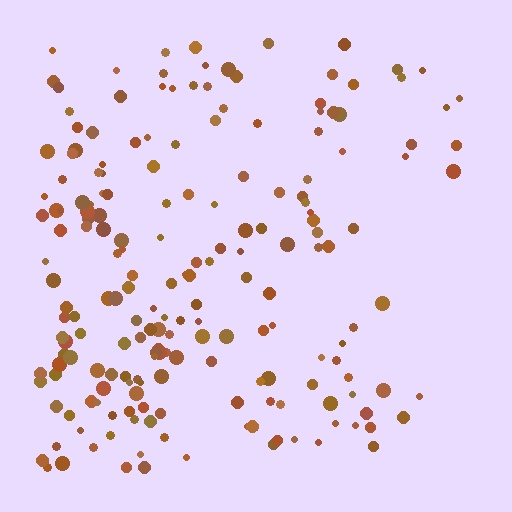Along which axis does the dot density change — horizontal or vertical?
Horizontal.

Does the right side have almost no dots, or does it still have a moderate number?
Still a moderate number, just noticeably fewer than the left.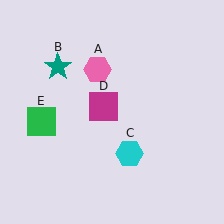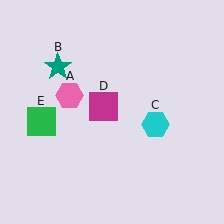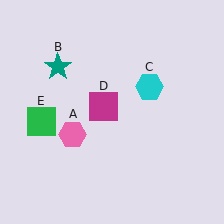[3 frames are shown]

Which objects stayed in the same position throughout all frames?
Teal star (object B) and magenta square (object D) and green square (object E) remained stationary.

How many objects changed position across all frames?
2 objects changed position: pink hexagon (object A), cyan hexagon (object C).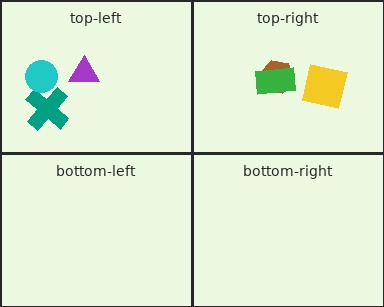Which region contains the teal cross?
The top-left region.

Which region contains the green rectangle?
The top-right region.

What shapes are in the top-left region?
The teal cross, the purple triangle, the cyan circle.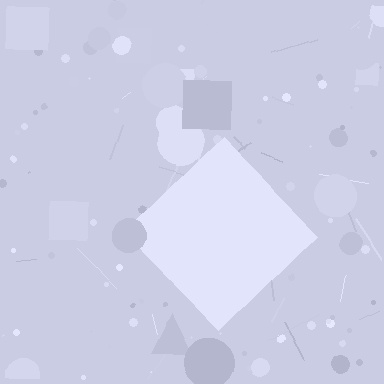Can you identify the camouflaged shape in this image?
The camouflaged shape is a diamond.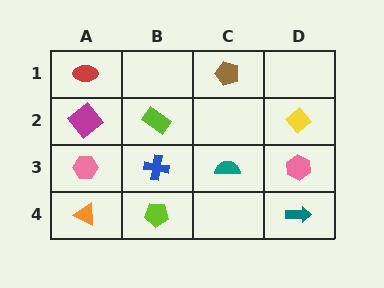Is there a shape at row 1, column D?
No, that cell is empty.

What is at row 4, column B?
A lime pentagon.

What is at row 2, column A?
A magenta diamond.